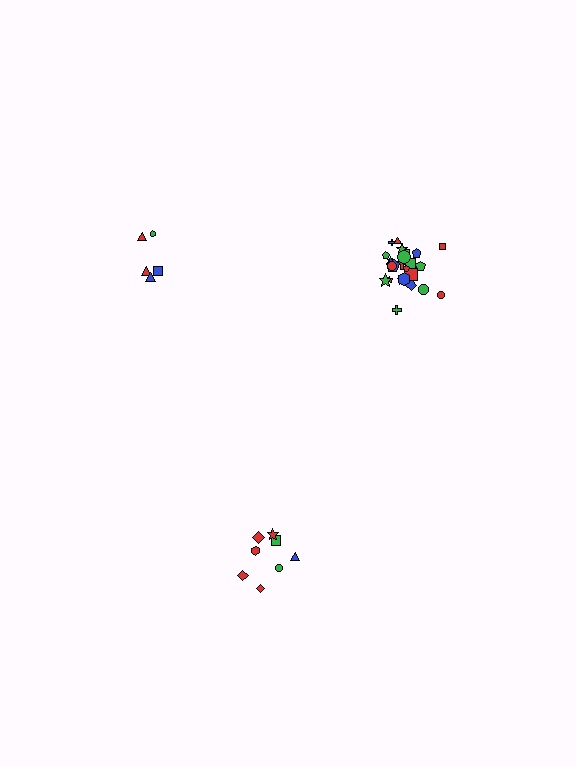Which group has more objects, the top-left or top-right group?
The top-right group.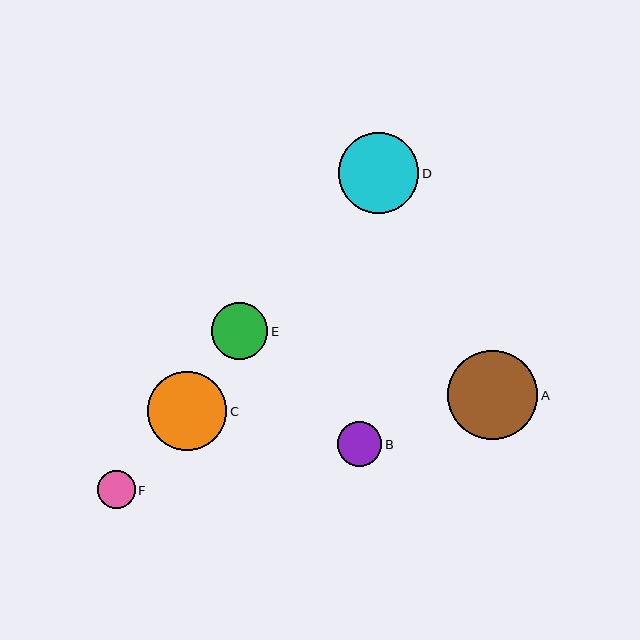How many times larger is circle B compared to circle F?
Circle B is approximately 1.2 times the size of circle F.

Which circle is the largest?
Circle A is the largest with a size of approximately 90 pixels.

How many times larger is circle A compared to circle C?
Circle A is approximately 1.1 times the size of circle C.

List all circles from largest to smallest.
From largest to smallest: A, D, C, E, B, F.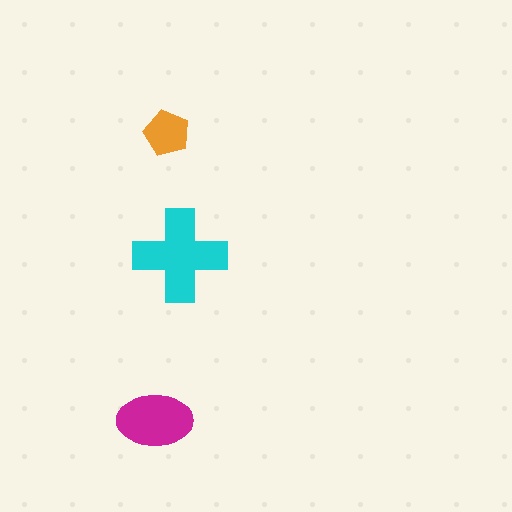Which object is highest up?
The orange pentagon is topmost.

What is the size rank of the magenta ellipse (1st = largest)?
2nd.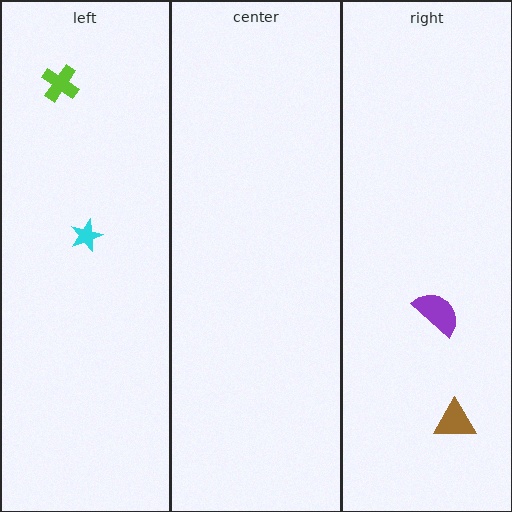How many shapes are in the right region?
2.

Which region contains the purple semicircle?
The right region.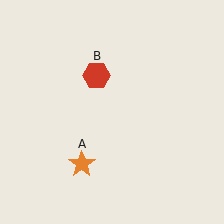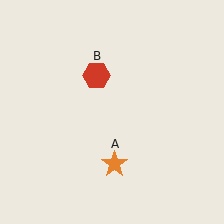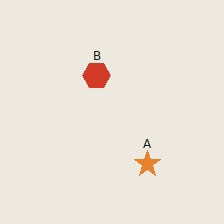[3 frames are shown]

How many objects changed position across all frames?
1 object changed position: orange star (object A).